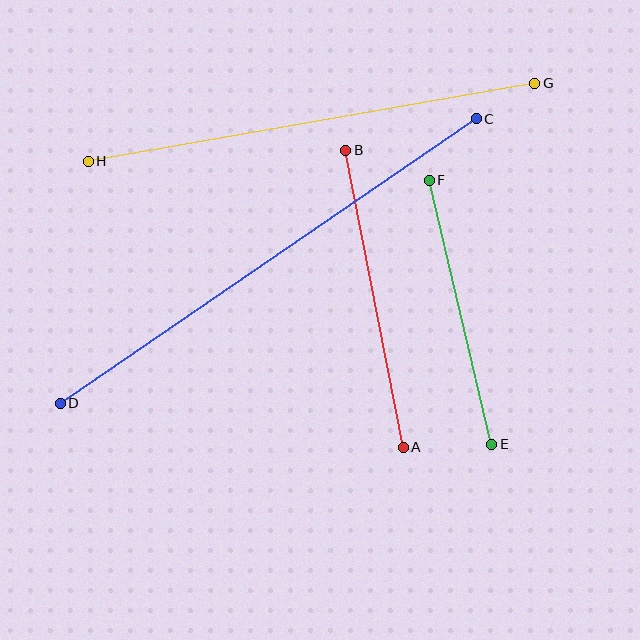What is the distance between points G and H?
The distance is approximately 453 pixels.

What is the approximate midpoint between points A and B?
The midpoint is at approximately (375, 299) pixels.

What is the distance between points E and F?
The distance is approximately 271 pixels.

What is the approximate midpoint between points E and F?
The midpoint is at approximately (460, 312) pixels.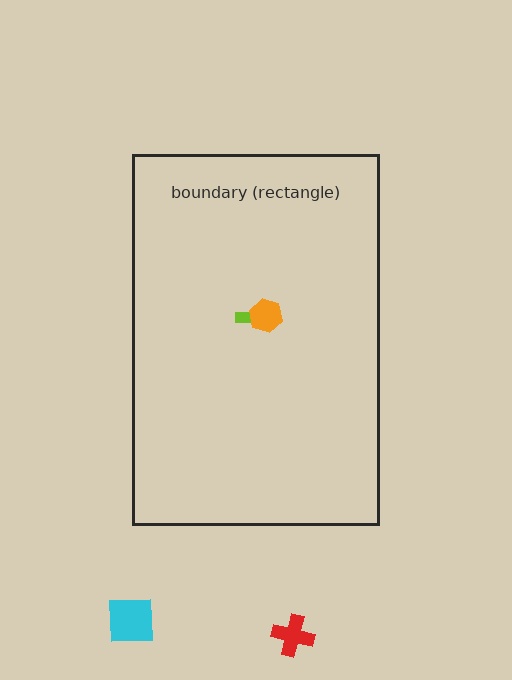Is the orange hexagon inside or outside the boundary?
Inside.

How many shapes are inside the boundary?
2 inside, 2 outside.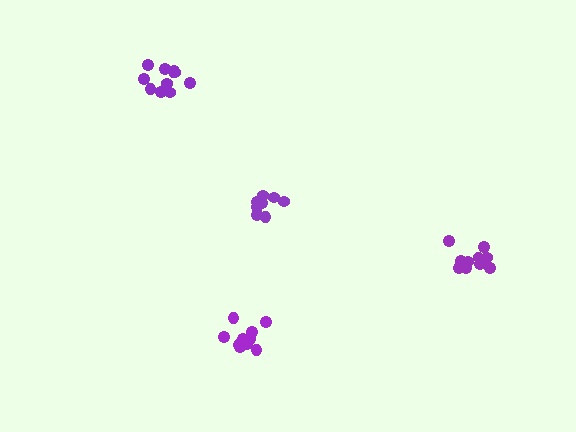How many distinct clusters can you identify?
There are 4 distinct clusters.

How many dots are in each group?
Group 1: 11 dots, Group 2: 11 dots, Group 3: 10 dots, Group 4: 8 dots (40 total).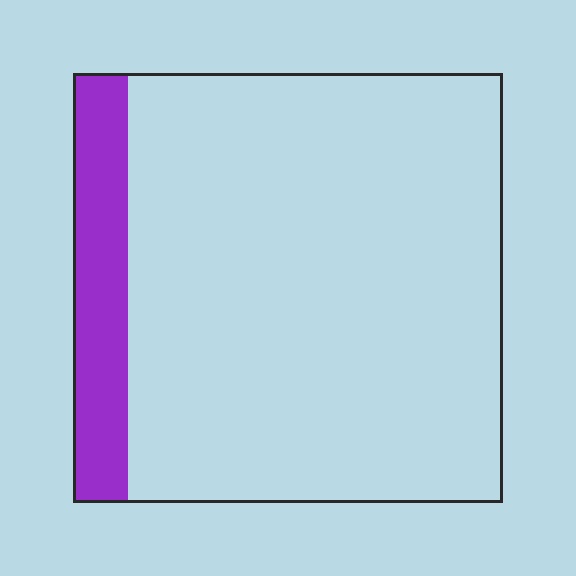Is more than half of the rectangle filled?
No.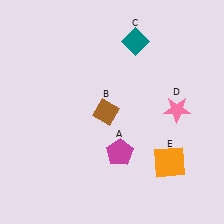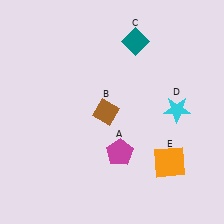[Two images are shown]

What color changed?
The star (D) changed from pink in Image 1 to cyan in Image 2.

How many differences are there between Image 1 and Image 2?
There is 1 difference between the two images.